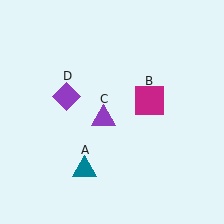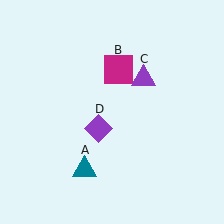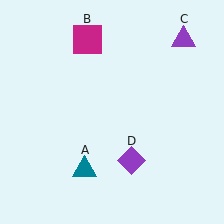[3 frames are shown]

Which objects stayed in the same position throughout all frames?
Teal triangle (object A) remained stationary.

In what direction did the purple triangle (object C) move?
The purple triangle (object C) moved up and to the right.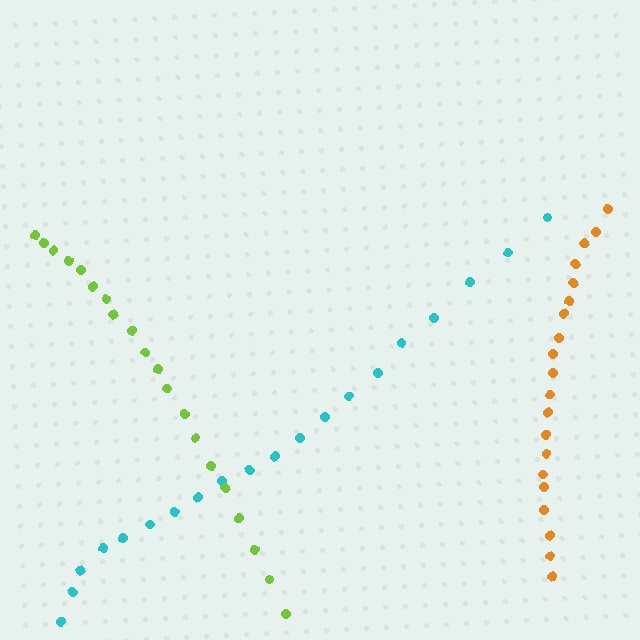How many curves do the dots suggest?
There are 3 distinct paths.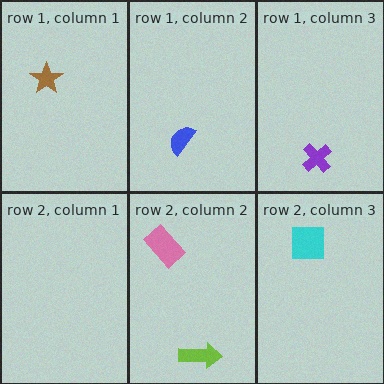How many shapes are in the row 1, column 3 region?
1.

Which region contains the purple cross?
The row 1, column 3 region.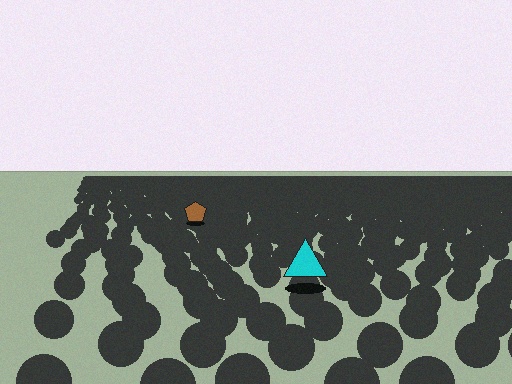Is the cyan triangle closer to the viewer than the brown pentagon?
Yes. The cyan triangle is closer — you can tell from the texture gradient: the ground texture is coarser near it.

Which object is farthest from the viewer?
The brown pentagon is farthest from the viewer. It appears smaller and the ground texture around it is denser.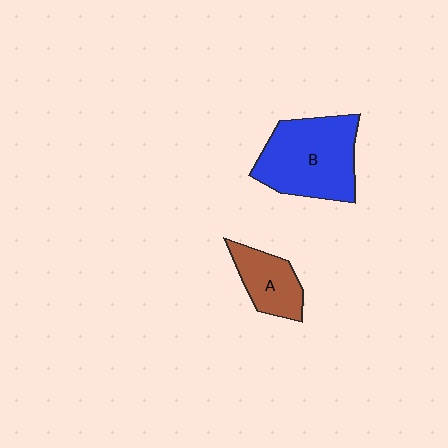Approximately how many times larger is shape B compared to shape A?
Approximately 2.0 times.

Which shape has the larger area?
Shape B (blue).